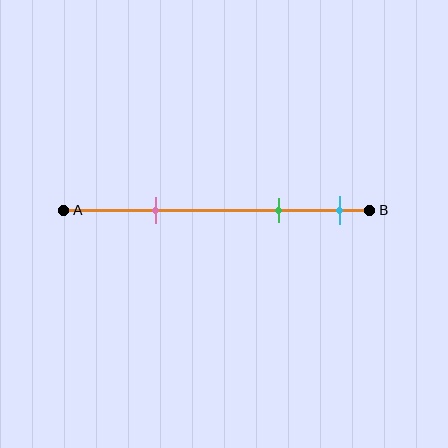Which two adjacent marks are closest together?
The green and cyan marks are the closest adjacent pair.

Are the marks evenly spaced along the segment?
No, the marks are not evenly spaced.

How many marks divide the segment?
There are 3 marks dividing the segment.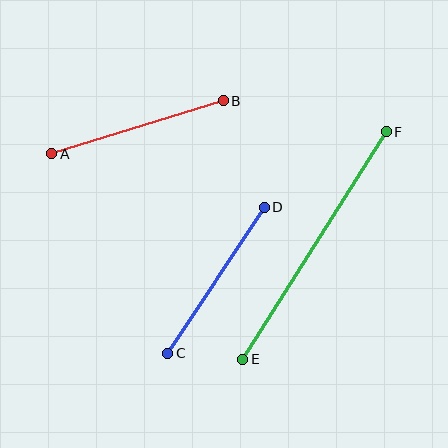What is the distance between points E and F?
The distance is approximately 269 pixels.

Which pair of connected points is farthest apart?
Points E and F are farthest apart.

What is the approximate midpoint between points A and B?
The midpoint is at approximately (137, 127) pixels.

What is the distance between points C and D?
The distance is approximately 175 pixels.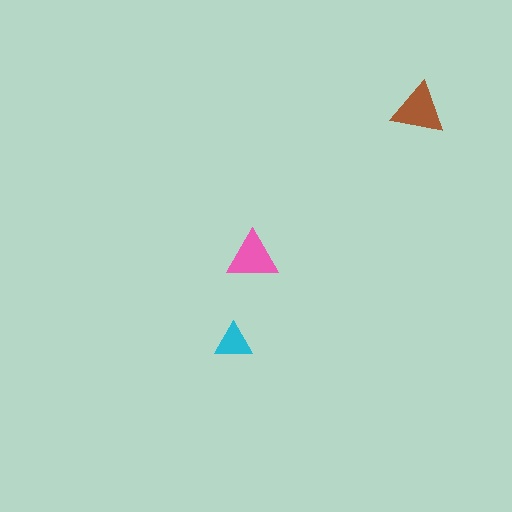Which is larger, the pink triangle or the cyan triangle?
The pink one.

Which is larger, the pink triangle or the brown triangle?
The brown one.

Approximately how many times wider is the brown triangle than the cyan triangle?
About 1.5 times wider.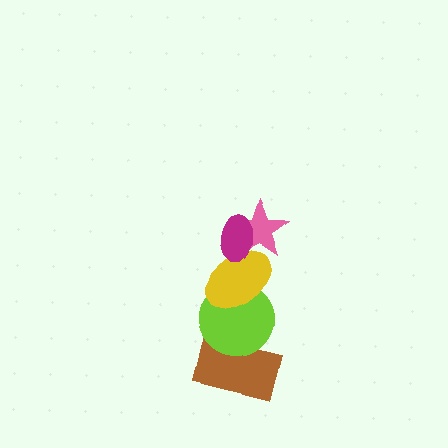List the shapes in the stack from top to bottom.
From top to bottom: the magenta ellipse, the pink star, the yellow ellipse, the lime circle, the brown rectangle.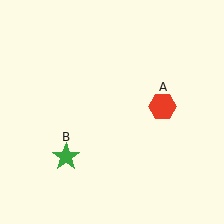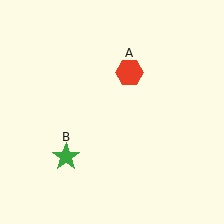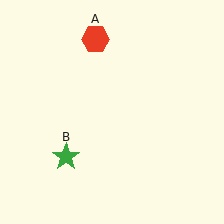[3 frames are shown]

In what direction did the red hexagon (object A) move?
The red hexagon (object A) moved up and to the left.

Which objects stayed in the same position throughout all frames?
Green star (object B) remained stationary.